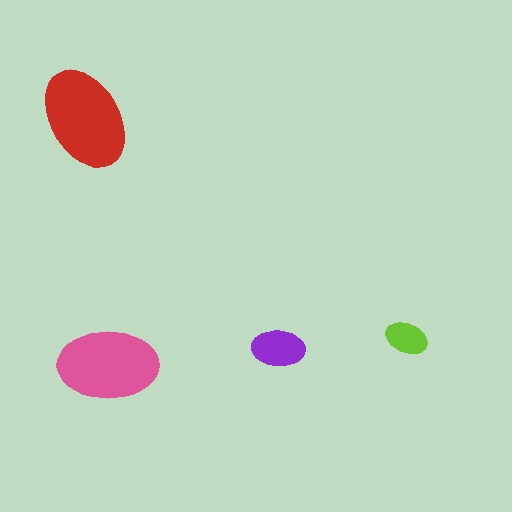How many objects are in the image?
There are 4 objects in the image.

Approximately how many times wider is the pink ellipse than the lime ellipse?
About 2.5 times wider.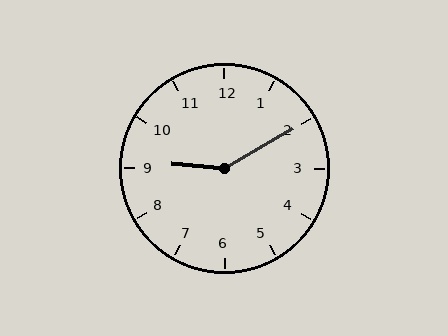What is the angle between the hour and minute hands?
Approximately 145 degrees.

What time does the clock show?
9:10.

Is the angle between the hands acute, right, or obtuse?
It is obtuse.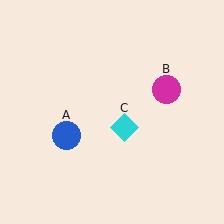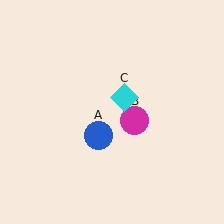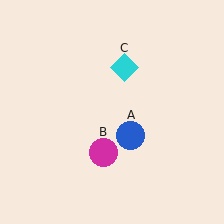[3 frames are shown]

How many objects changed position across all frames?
3 objects changed position: blue circle (object A), magenta circle (object B), cyan diamond (object C).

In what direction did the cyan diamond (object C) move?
The cyan diamond (object C) moved up.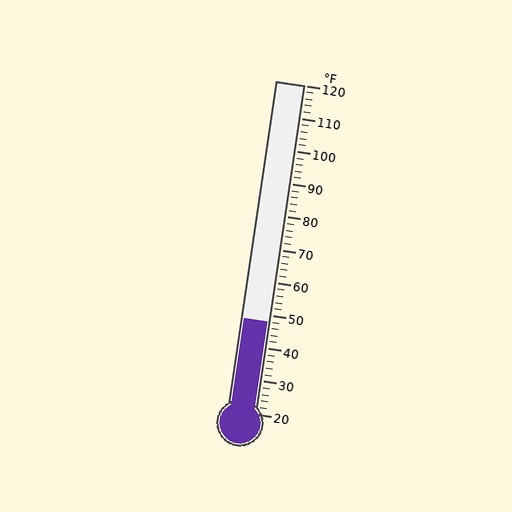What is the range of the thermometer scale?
The thermometer scale ranges from 20°F to 120°F.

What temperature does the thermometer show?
The thermometer shows approximately 48°F.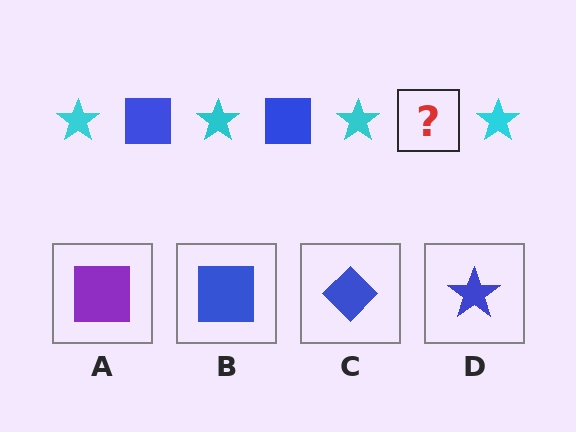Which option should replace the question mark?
Option B.